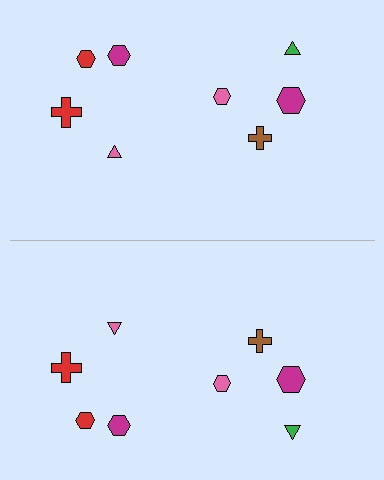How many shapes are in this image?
There are 16 shapes in this image.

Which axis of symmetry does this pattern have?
The pattern has a horizontal axis of symmetry running through the center of the image.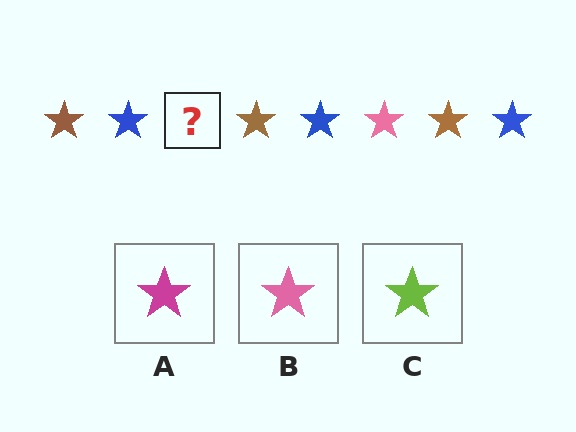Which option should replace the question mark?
Option B.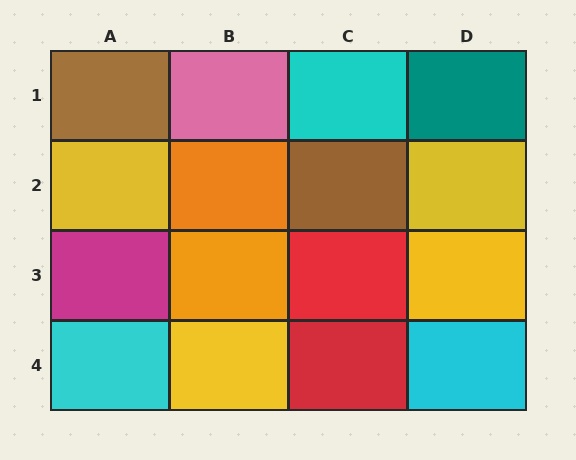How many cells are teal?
1 cell is teal.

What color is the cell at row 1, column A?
Brown.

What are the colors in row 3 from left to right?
Magenta, orange, red, yellow.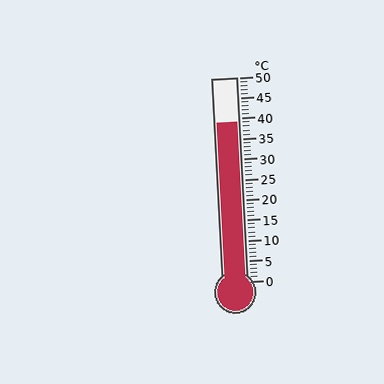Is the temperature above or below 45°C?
The temperature is below 45°C.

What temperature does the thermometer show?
The thermometer shows approximately 39°C.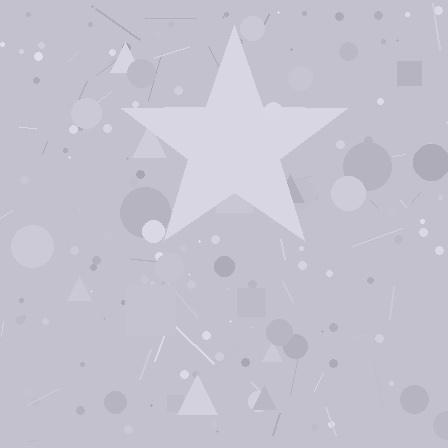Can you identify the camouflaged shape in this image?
The camouflaged shape is a star.